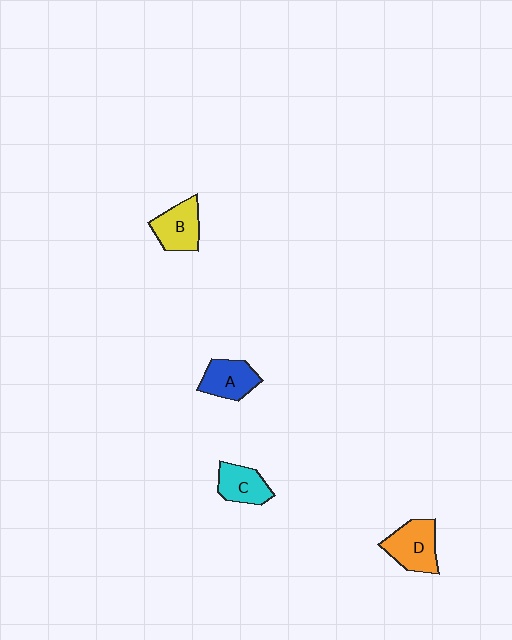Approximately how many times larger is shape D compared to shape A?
Approximately 1.2 times.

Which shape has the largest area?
Shape D (orange).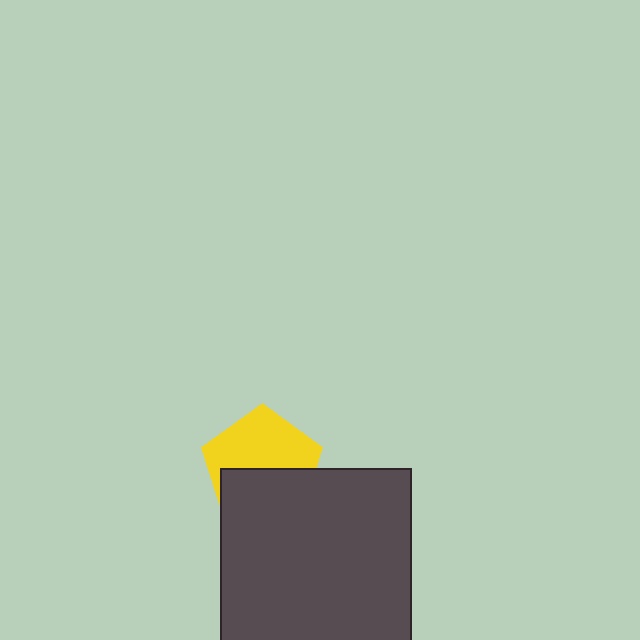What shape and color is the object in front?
The object in front is a dark gray rectangle.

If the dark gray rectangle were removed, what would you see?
You would see the complete yellow pentagon.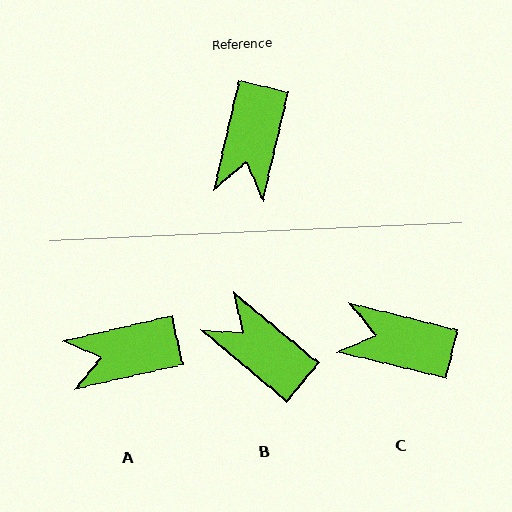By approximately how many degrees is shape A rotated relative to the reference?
Approximately 64 degrees clockwise.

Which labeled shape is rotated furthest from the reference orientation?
B, about 117 degrees away.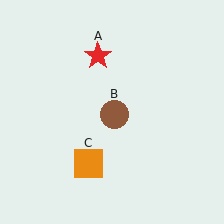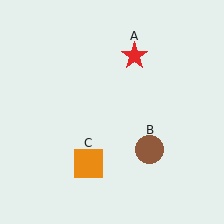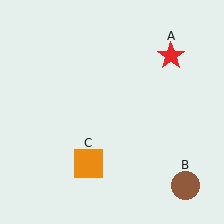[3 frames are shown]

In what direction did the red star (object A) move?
The red star (object A) moved right.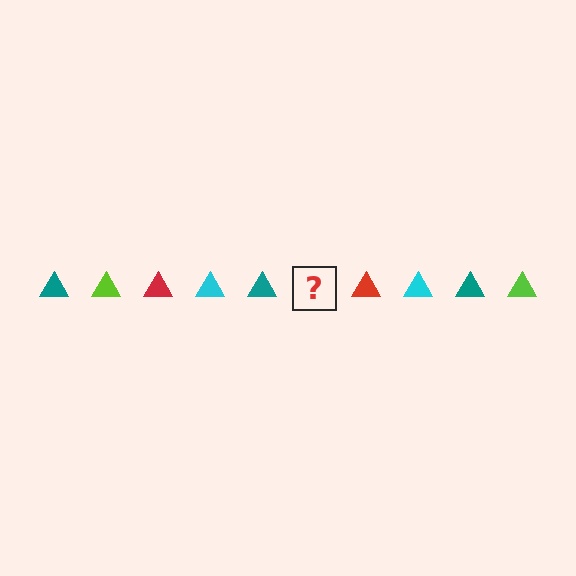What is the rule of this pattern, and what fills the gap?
The rule is that the pattern cycles through teal, lime, red, cyan triangles. The gap should be filled with a lime triangle.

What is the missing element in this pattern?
The missing element is a lime triangle.